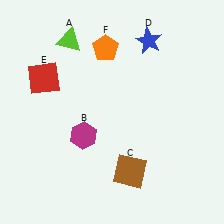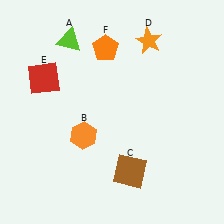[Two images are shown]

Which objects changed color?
B changed from magenta to orange. D changed from blue to orange.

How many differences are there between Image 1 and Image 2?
There are 2 differences between the two images.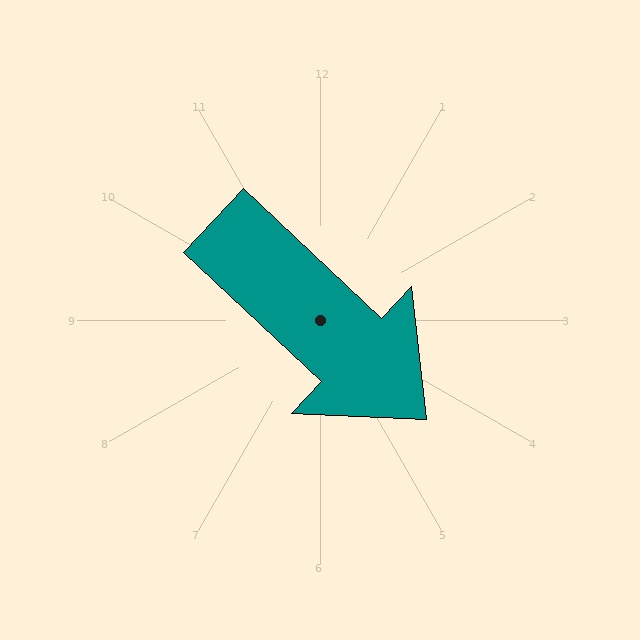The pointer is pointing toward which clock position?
Roughly 4 o'clock.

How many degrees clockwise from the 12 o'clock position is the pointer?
Approximately 133 degrees.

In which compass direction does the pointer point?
Southeast.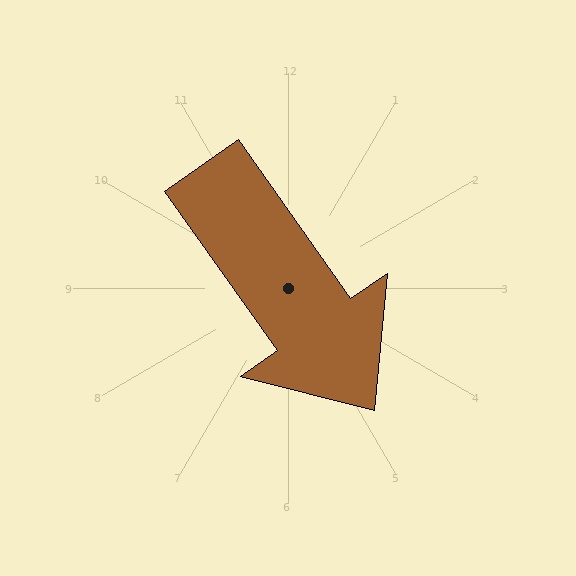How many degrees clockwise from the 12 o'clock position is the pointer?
Approximately 145 degrees.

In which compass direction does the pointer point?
Southeast.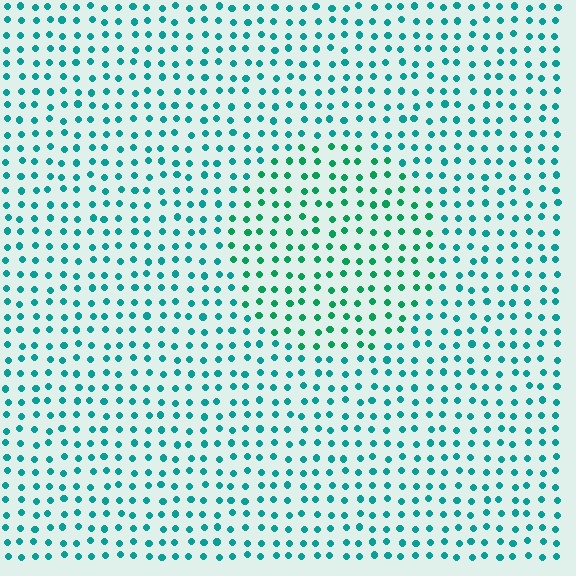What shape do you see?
I see a circle.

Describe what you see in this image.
The image is filled with small teal elements in a uniform arrangement. A circle-shaped region is visible where the elements are tinted to a slightly different hue, forming a subtle color boundary.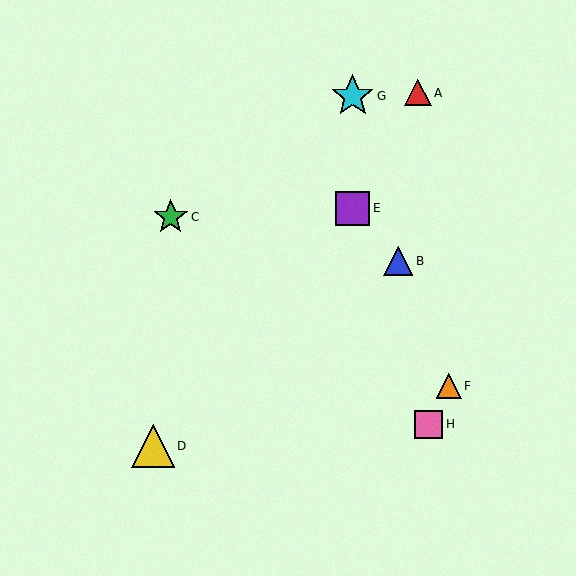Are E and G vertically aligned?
Yes, both are at x≈353.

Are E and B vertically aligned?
No, E is at x≈353 and B is at x≈398.